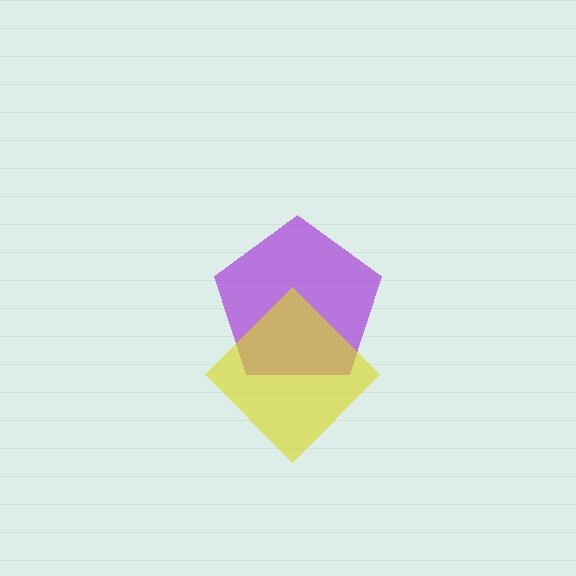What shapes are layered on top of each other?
The layered shapes are: a purple pentagon, a yellow diamond.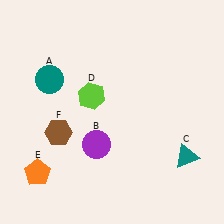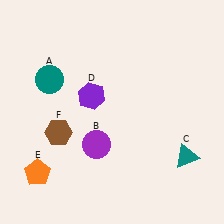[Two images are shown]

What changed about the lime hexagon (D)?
In Image 1, D is lime. In Image 2, it changed to purple.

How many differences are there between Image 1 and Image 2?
There is 1 difference between the two images.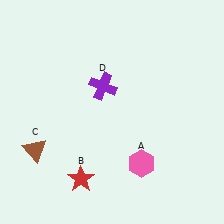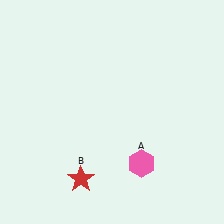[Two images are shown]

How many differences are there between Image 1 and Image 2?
There are 2 differences between the two images.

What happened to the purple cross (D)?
The purple cross (D) was removed in Image 2. It was in the top-left area of Image 1.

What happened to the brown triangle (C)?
The brown triangle (C) was removed in Image 2. It was in the bottom-left area of Image 1.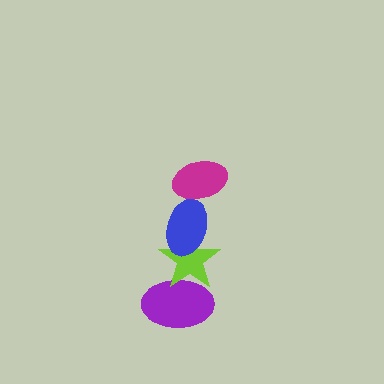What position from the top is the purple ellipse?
The purple ellipse is 4th from the top.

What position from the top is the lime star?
The lime star is 3rd from the top.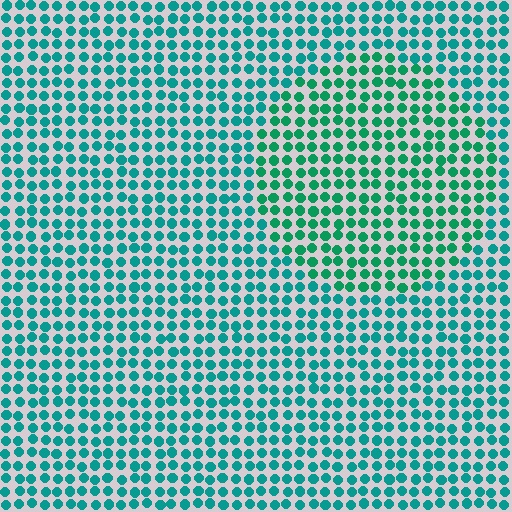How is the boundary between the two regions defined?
The boundary is defined purely by a slight shift in hue (about 23 degrees). Spacing, size, and orientation are identical on both sides.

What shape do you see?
I see a circle.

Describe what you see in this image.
The image is filled with small teal elements in a uniform arrangement. A circle-shaped region is visible where the elements are tinted to a slightly different hue, forming a subtle color boundary.